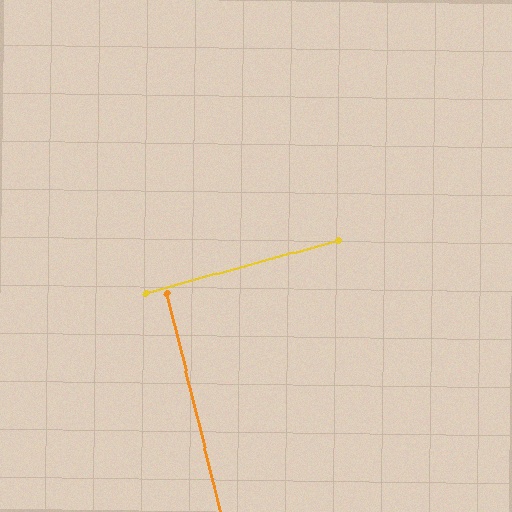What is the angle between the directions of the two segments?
Approximately 88 degrees.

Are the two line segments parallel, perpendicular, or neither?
Perpendicular — they meet at approximately 88°.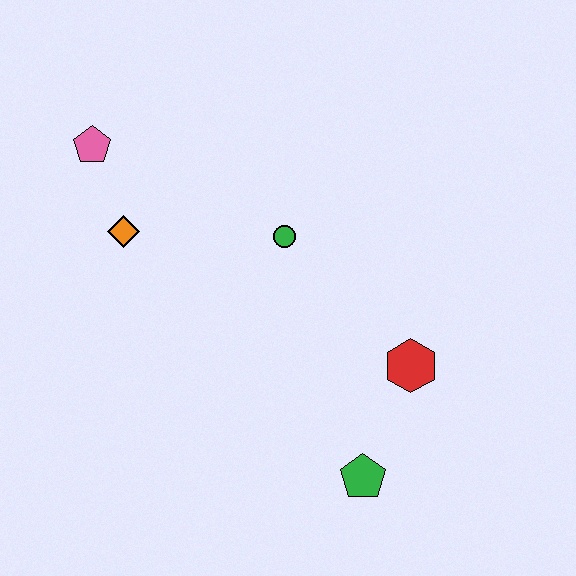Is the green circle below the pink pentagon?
Yes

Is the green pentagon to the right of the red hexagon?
No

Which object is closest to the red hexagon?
The green pentagon is closest to the red hexagon.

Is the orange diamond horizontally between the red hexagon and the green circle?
No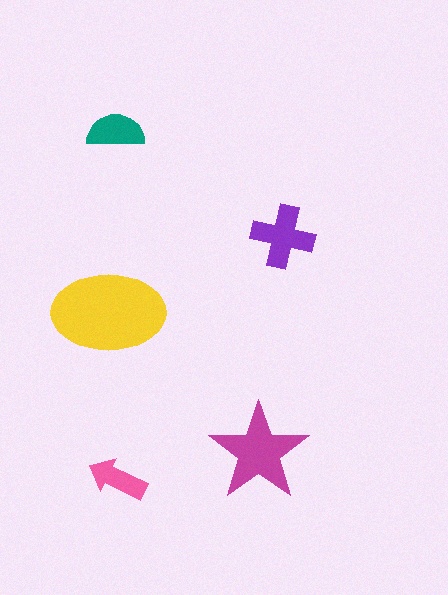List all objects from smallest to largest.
The pink arrow, the teal semicircle, the purple cross, the magenta star, the yellow ellipse.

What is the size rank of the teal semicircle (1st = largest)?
4th.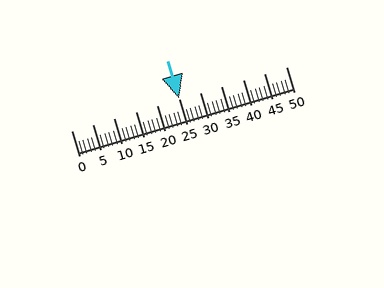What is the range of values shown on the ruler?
The ruler shows values from 0 to 50.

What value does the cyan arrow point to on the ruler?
The cyan arrow points to approximately 25.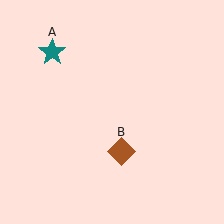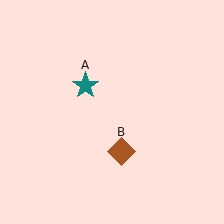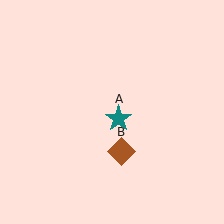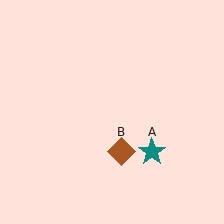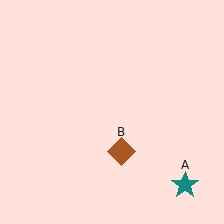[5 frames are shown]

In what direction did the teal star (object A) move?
The teal star (object A) moved down and to the right.